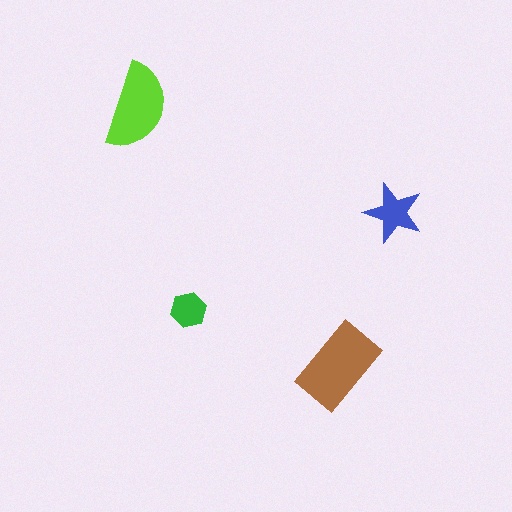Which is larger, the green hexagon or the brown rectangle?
The brown rectangle.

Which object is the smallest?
The green hexagon.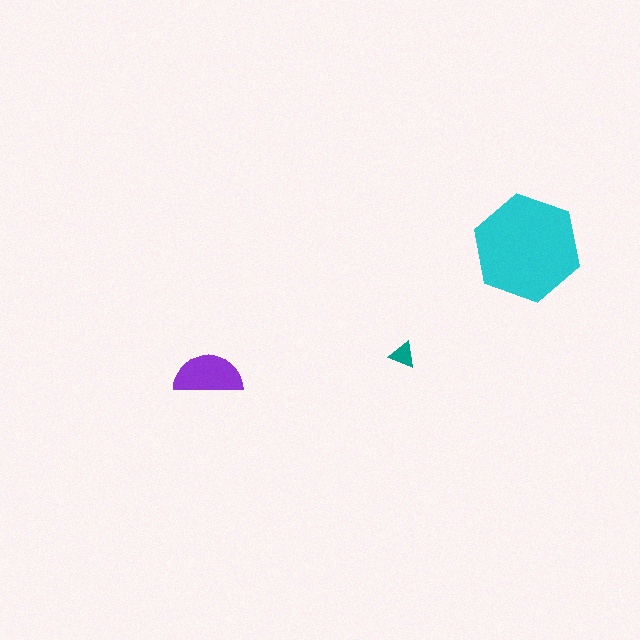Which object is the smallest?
The teal triangle.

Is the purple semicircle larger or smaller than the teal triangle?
Larger.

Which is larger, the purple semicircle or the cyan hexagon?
The cyan hexagon.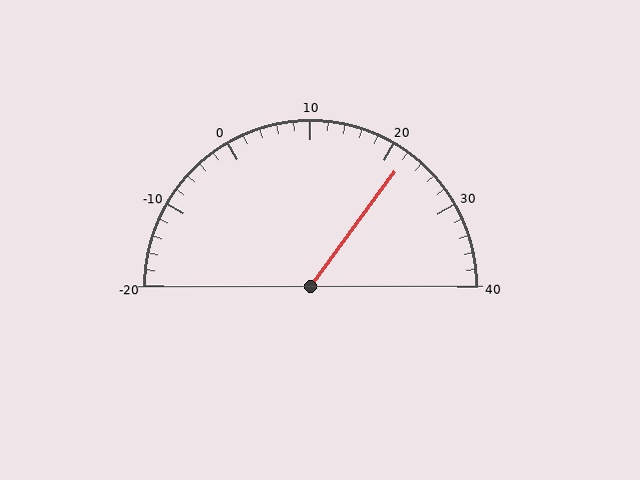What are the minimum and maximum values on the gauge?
The gauge ranges from -20 to 40.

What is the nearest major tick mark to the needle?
The nearest major tick mark is 20.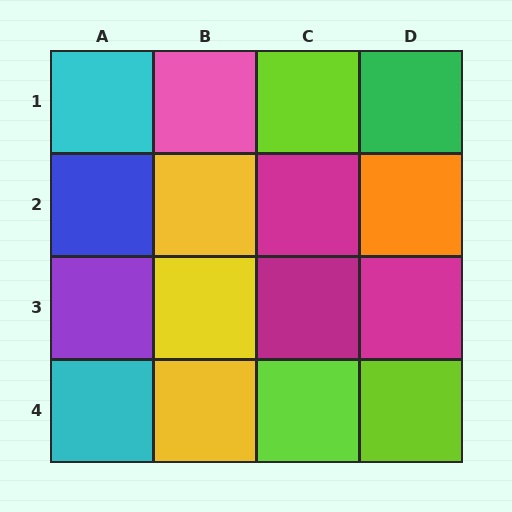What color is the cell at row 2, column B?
Yellow.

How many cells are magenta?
3 cells are magenta.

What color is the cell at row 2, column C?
Magenta.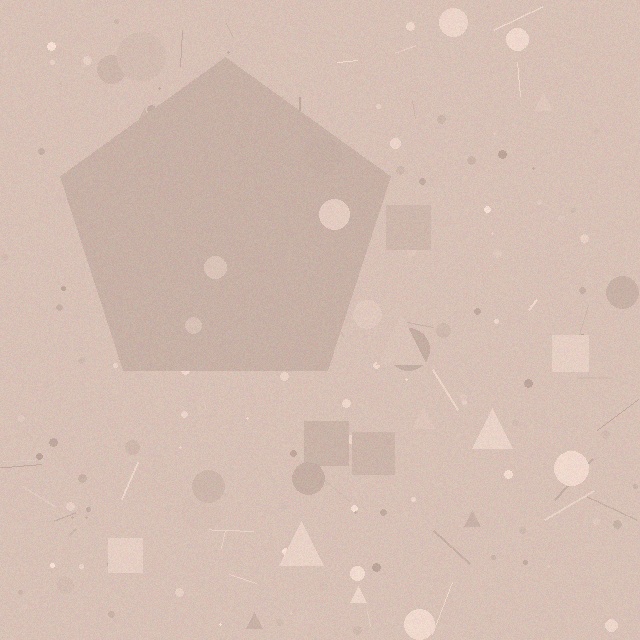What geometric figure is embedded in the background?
A pentagon is embedded in the background.